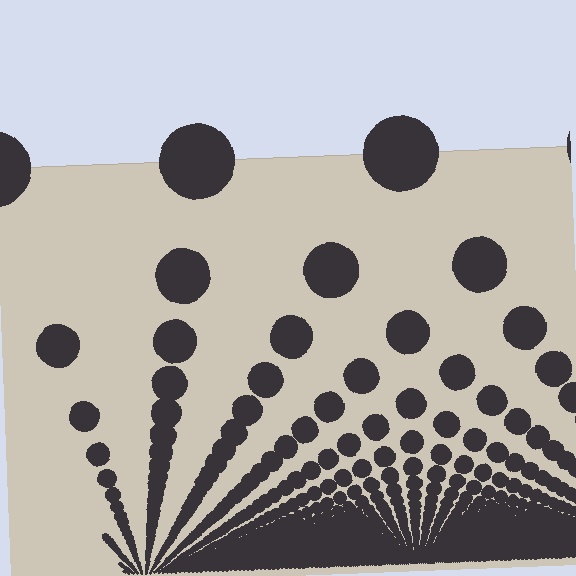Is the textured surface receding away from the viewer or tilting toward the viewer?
The surface appears to tilt toward the viewer. Texture elements get larger and sparser toward the top.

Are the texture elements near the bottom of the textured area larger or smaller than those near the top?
Smaller. The gradient is inverted — elements near the bottom are smaller and denser.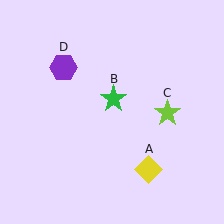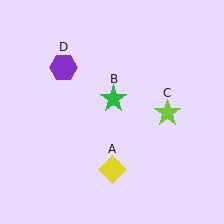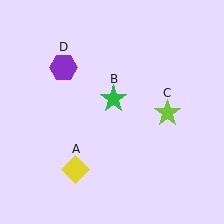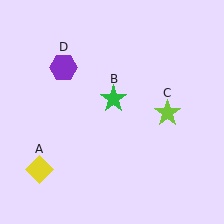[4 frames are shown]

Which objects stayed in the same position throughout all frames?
Green star (object B) and lime star (object C) and purple hexagon (object D) remained stationary.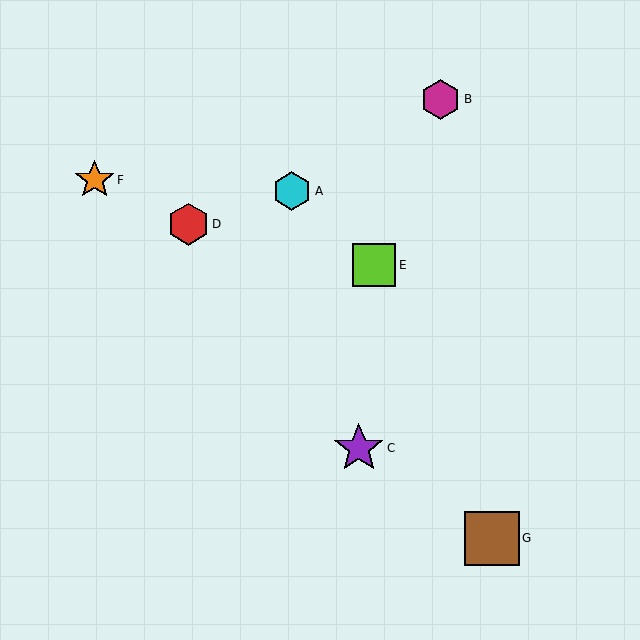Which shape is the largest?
The brown square (labeled G) is the largest.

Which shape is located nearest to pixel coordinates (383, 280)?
The lime square (labeled E) at (374, 265) is nearest to that location.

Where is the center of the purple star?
The center of the purple star is at (359, 448).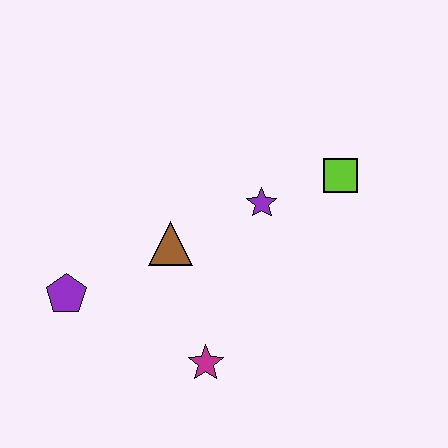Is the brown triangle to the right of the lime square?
No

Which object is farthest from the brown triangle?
The lime square is farthest from the brown triangle.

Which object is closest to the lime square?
The purple star is closest to the lime square.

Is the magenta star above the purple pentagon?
No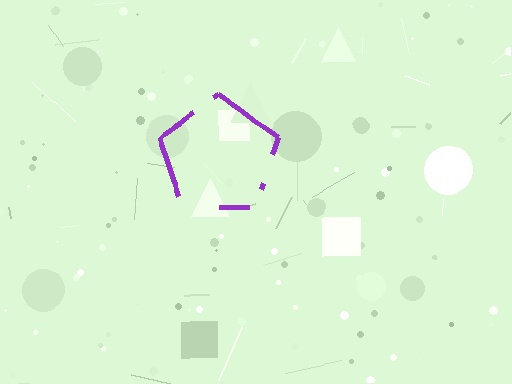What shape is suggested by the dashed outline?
The dashed outline suggests a pentagon.